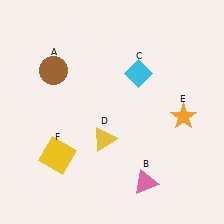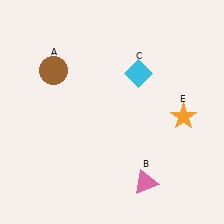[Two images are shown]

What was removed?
The yellow square (F), the yellow triangle (D) were removed in Image 2.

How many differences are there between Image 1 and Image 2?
There are 2 differences between the two images.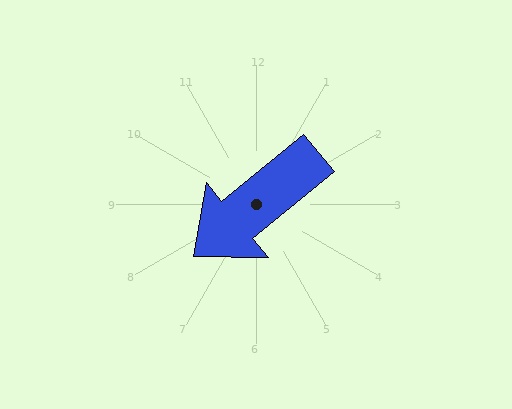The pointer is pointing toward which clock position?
Roughly 8 o'clock.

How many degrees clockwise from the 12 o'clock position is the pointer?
Approximately 231 degrees.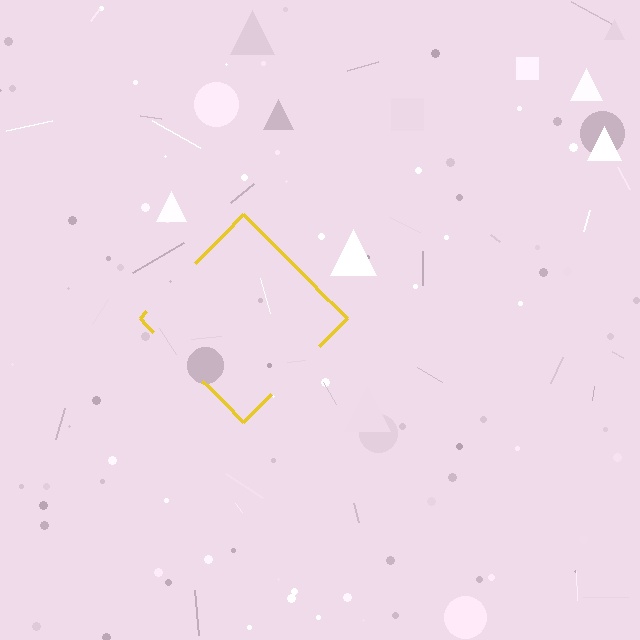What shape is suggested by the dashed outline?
The dashed outline suggests a diamond.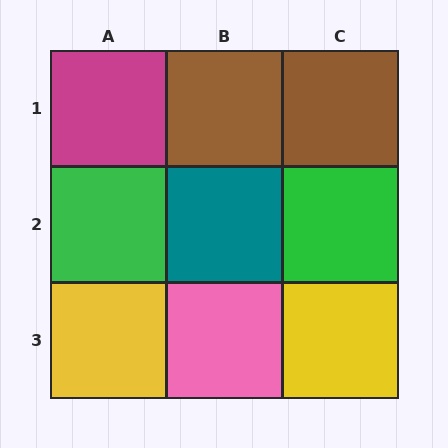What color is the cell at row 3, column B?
Pink.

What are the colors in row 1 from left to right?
Magenta, brown, brown.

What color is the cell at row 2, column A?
Green.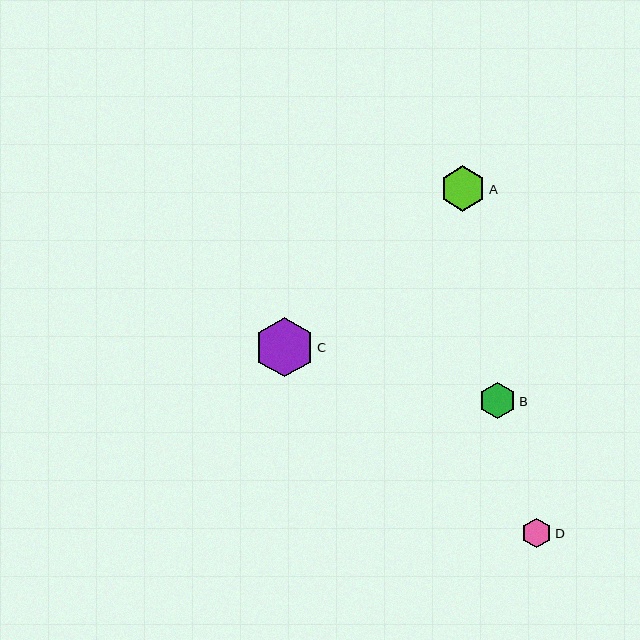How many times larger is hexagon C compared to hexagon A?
Hexagon C is approximately 1.3 times the size of hexagon A.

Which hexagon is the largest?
Hexagon C is the largest with a size of approximately 59 pixels.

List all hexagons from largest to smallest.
From largest to smallest: C, A, B, D.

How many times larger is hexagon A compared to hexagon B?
Hexagon A is approximately 1.2 times the size of hexagon B.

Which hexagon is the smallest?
Hexagon D is the smallest with a size of approximately 30 pixels.